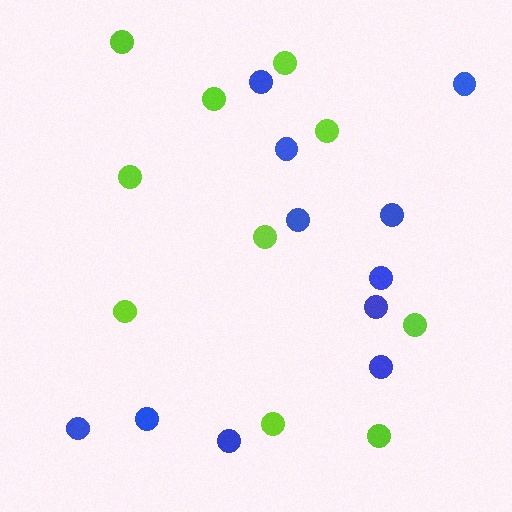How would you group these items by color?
There are 2 groups: one group of blue circles (11) and one group of lime circles (10).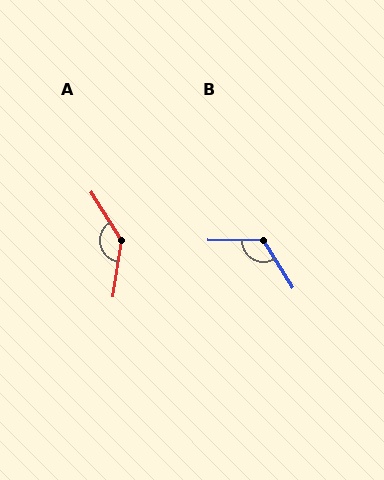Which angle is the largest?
A, at approximately 138 degrees.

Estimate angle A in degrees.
Approximately 138 degrees.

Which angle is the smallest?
B, at approximately 122 degrees.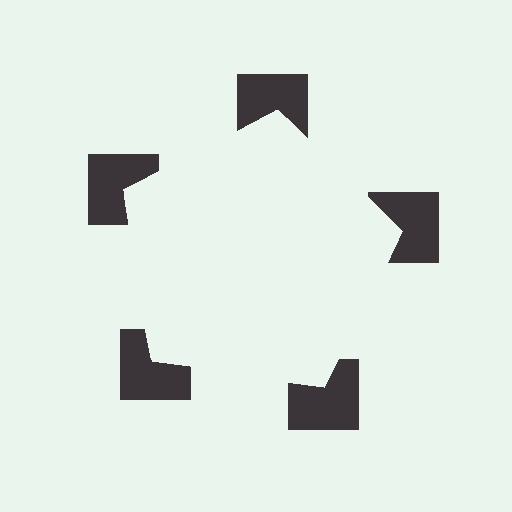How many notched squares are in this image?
There are 5 — one at each vertex of the illusory pentagon.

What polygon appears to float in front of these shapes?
An illusory pentagon — its edges are inferred from the aligned wedge cuts in the notched squares, not physically drawn.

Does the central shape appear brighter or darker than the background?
It typically appears slightly brighter than the background, even though no actual brightness change is drawn.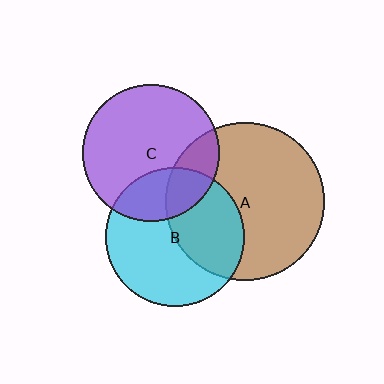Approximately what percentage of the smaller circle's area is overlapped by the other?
Approximately 20%.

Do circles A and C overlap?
Yes.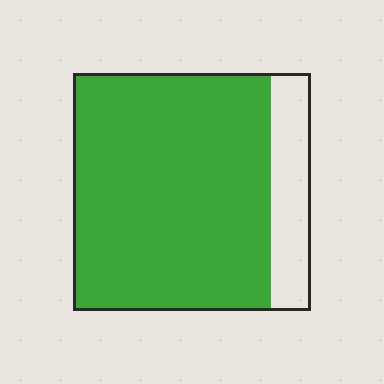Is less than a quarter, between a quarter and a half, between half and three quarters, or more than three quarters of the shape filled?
More than three quarters.